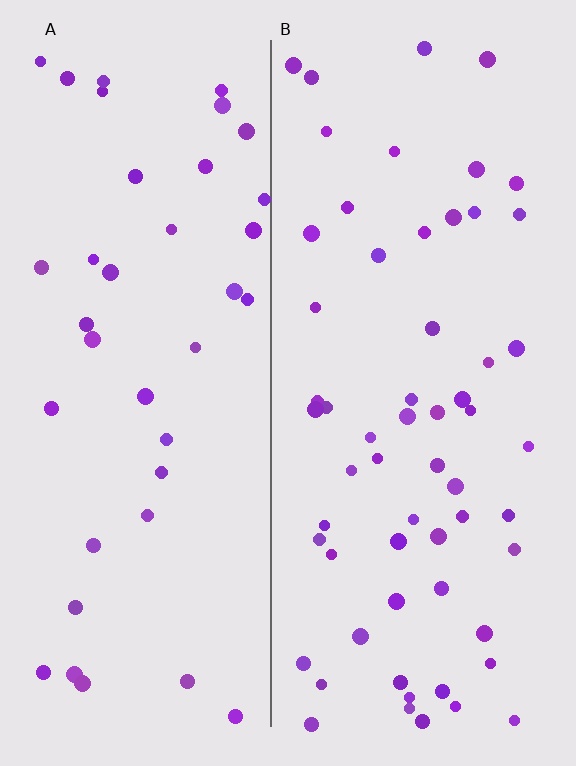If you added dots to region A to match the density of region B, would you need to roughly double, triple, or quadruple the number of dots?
Approximately double.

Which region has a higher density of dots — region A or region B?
B (the right).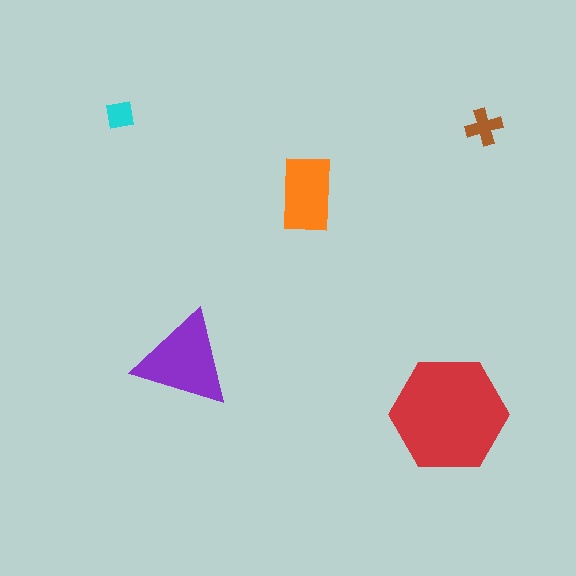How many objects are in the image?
There are 5 objects in the image.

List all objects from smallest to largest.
The cyan square, the brown cross, the orange rectangle, the purple triangle, the red hexagon.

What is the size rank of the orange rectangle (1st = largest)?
3rd.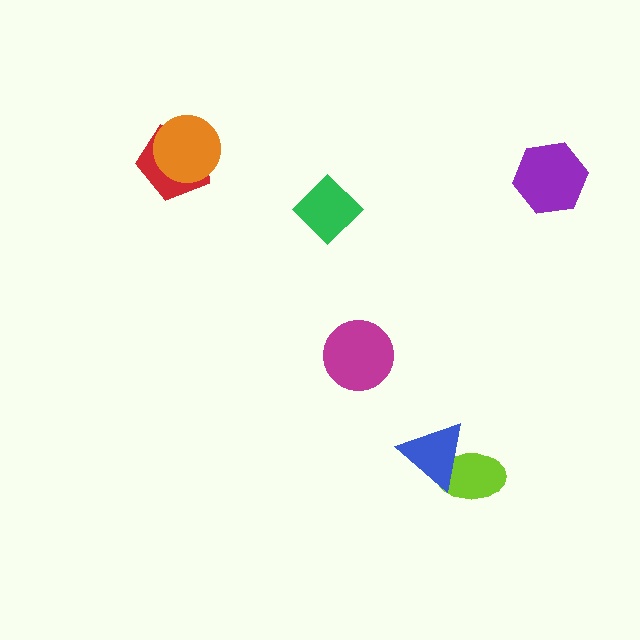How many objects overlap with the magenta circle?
0 objects overlap with the magenta circle.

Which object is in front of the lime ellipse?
The blue triangle is in front of the lime ellipse.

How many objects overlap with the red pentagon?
1 object overlaps with the red pentagon.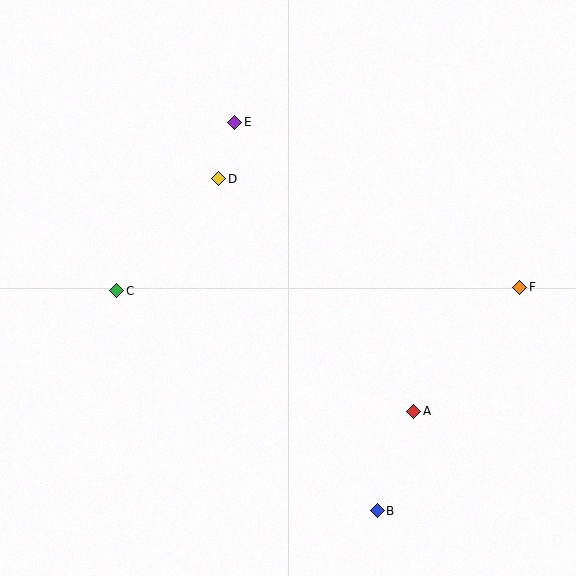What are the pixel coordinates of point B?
Point B is at (377, 511).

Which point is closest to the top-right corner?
Point F is closest to the top-right corner.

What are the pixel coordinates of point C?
Point C is at (117, 291).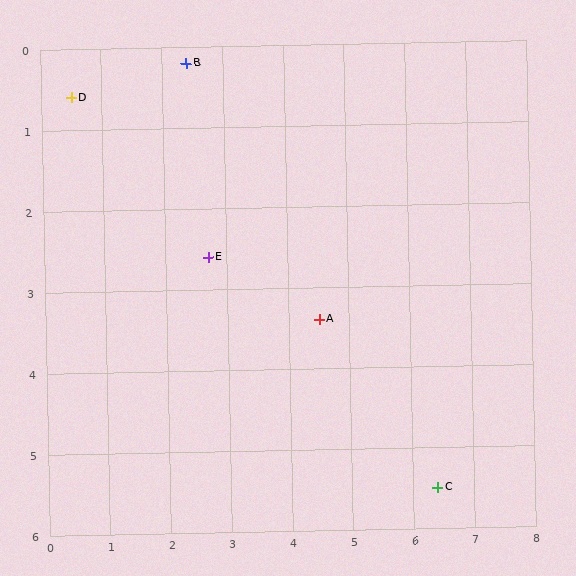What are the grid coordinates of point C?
Point C is at approximately (6.4, 5.5).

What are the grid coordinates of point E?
Point E is at approximately (2.7, 2.6).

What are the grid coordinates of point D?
Point D is at approximately (0.5, 0.6).